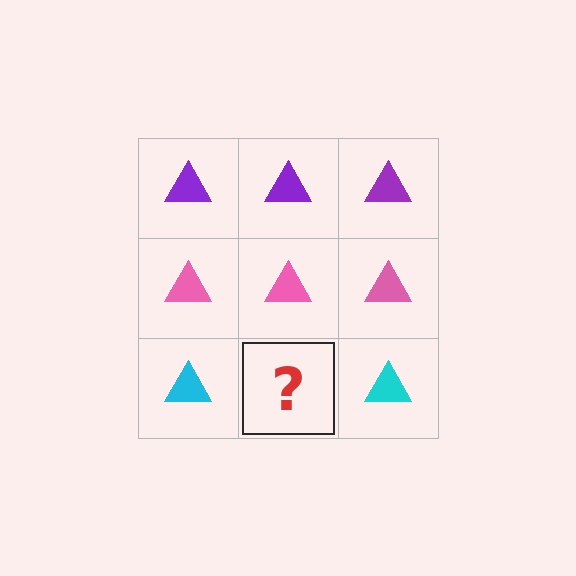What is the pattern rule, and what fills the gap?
The rule is that each row has a consistent color. The gap should be filled with a cyan triangle.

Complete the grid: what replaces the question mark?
The question mark should be replaced with a cyan triangle.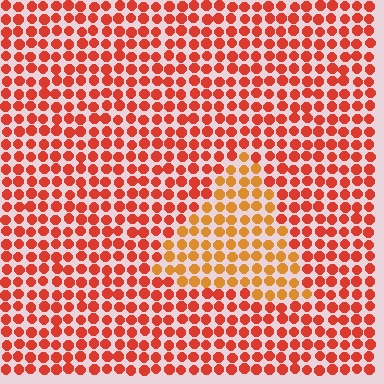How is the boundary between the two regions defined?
The boundary is defined purely by a slight shift in hue (about 29 degrees). Spacing, size, and orientation are identical on both sides.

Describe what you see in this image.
The image is filled with small red elements in a uniform arrangement. A triangle-shaped region is visible where the elements are tinted to a slightly different hue, forming a subtle color boundary.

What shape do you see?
I see a triangle.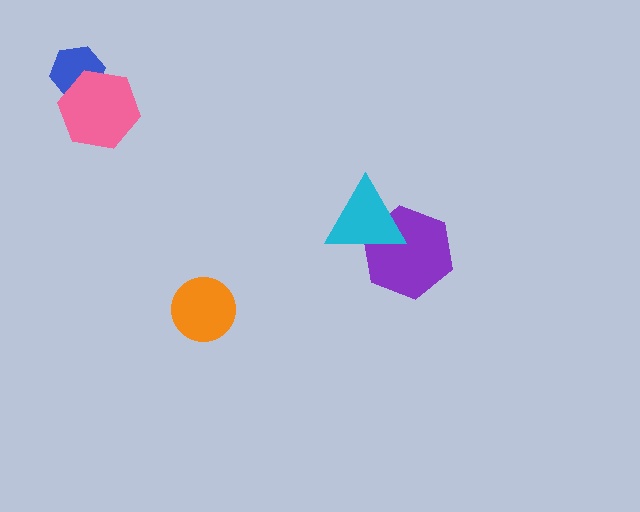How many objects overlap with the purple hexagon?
1 object overlaps with the purple hexagon.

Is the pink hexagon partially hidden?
No, no other shape covers it.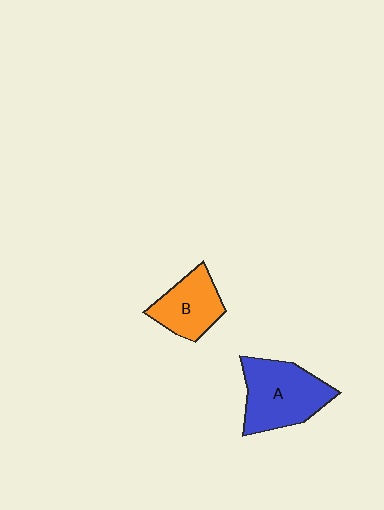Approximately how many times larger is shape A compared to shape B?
Approximately 1.4 times.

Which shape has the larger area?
Shape A (blue).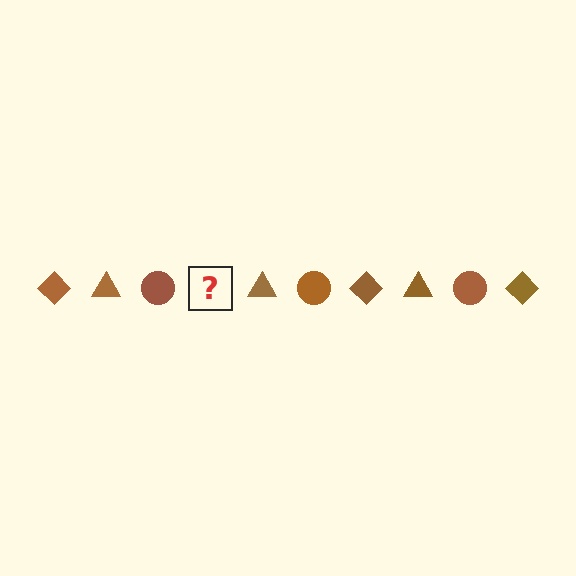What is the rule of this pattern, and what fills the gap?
The rule is that the pattern cycles through diamond, triangle, circle shapes in brown. The gap should be filled with a brown diamond.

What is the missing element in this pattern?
The missing element is a brown diamond.